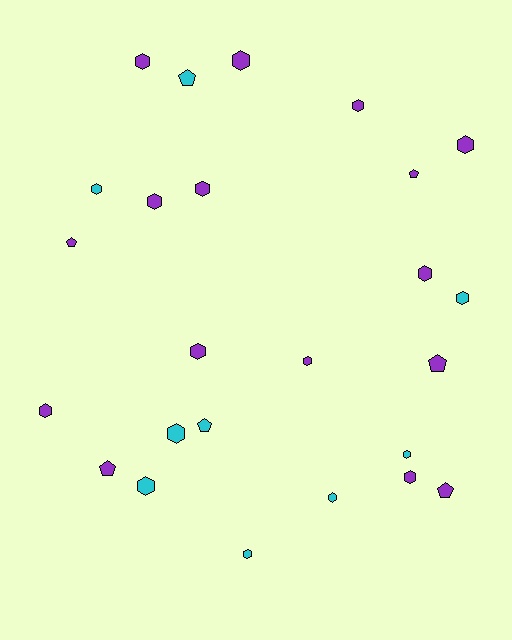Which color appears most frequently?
Purple, with 16 objects.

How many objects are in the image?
There are 25 objects.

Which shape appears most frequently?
Hexagon, with 18 objects.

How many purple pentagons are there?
There are 5 purple pentagons.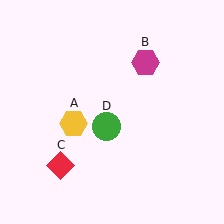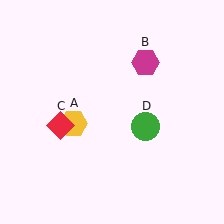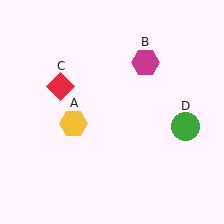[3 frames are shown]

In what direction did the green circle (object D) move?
The green circle (object D) moved right.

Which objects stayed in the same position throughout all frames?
Yellow hexagon (object A) and magenta hexagon (object B) remained stationary.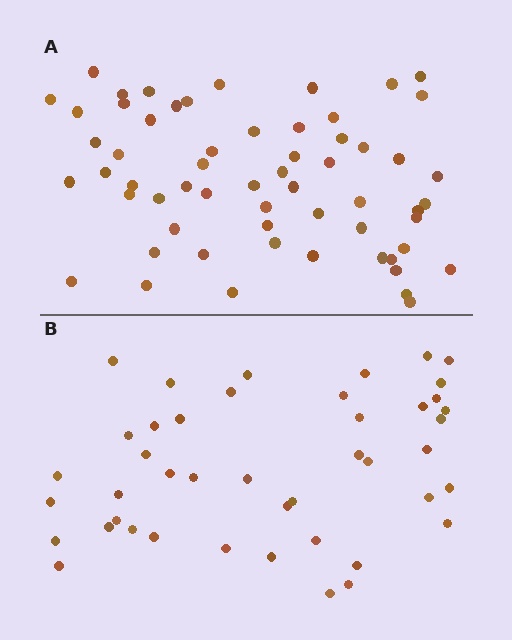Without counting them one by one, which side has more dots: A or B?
Region A (the top region) has more dots.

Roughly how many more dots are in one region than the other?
Region A has approximately 15 more dots than region B.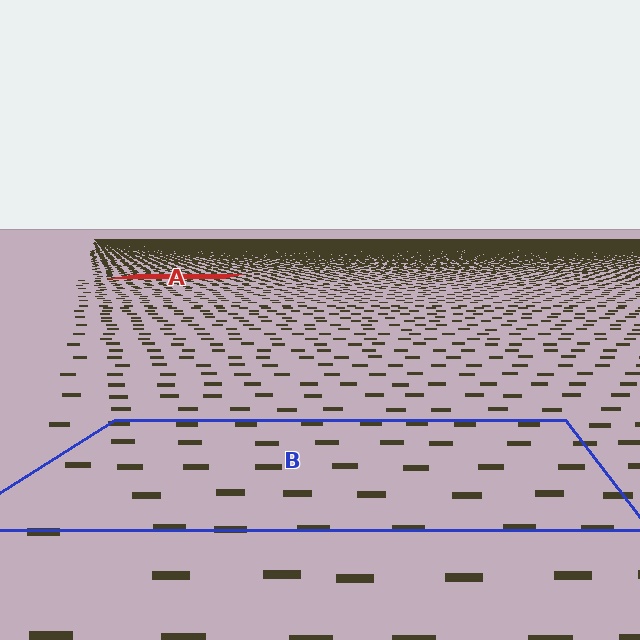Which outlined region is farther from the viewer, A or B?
Region A is farther from the viewer — the texture elements inside it appear smaller and more densely packed.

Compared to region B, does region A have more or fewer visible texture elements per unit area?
Region A has more texture elements per unit area — they are packed more densely because it is farther away.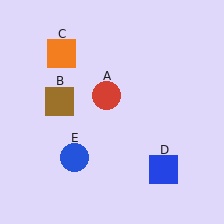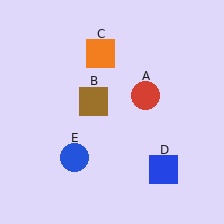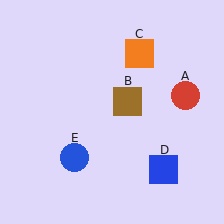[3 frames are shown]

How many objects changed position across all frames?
3 objects changed position: red circle (object A), brown square (object B), orange square (object C).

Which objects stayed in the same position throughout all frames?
Blue square (object D) and blue circle (object E) remained stationary.